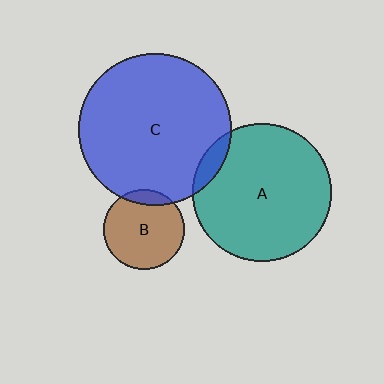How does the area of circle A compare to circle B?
Approximately 3.0 times.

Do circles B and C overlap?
Yes.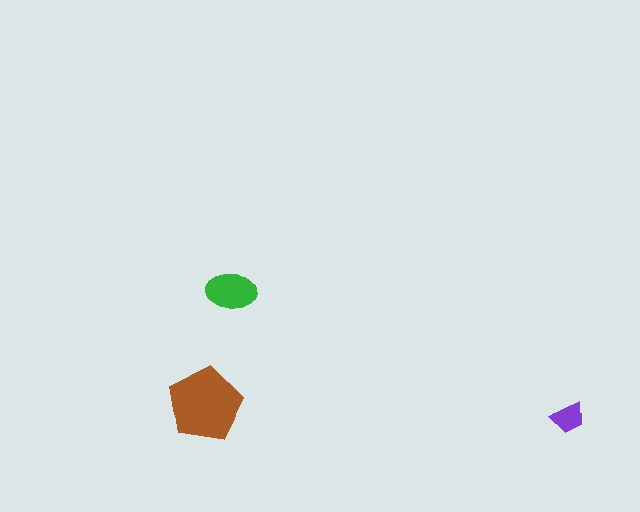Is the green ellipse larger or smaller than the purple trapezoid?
Larger.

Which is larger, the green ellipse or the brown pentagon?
The brown pentagon.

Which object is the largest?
The brown pentagon.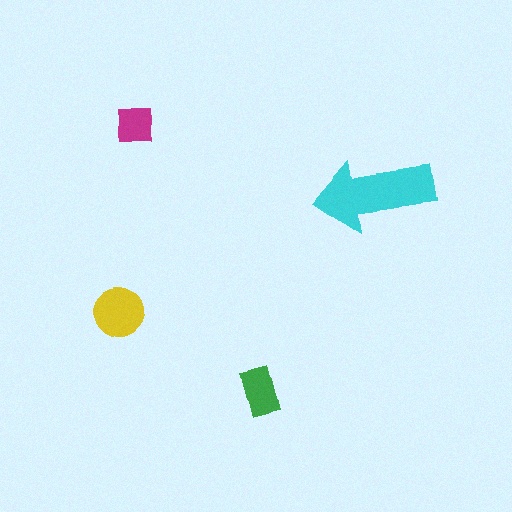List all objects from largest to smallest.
The cyan arrow, the yellow circle, the green rectangle, the magenta square.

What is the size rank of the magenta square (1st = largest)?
4th.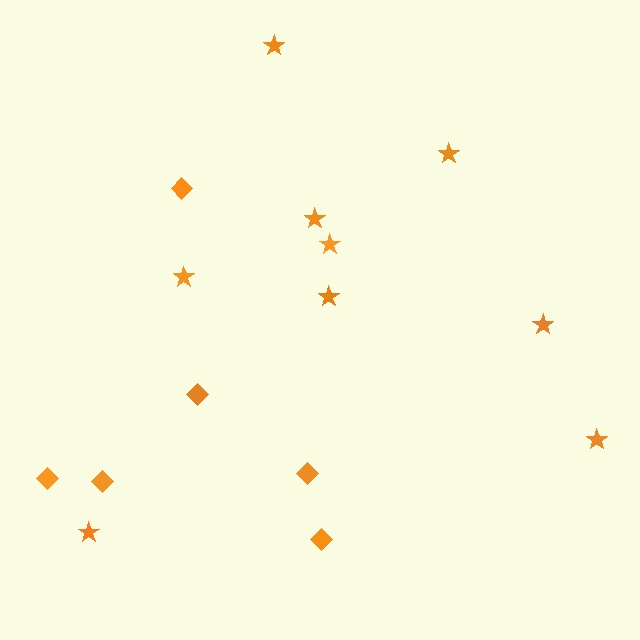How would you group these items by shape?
There are 2 groups: one group of diamonds (6) and one group of stars (9).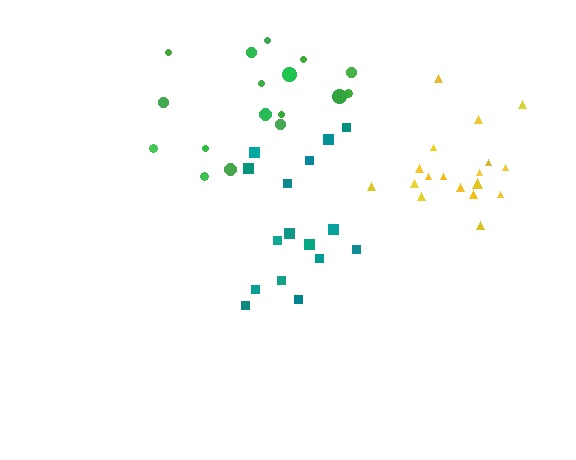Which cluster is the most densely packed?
Yellow.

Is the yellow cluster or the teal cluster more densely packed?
Yellow.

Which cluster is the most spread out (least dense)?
Teal.